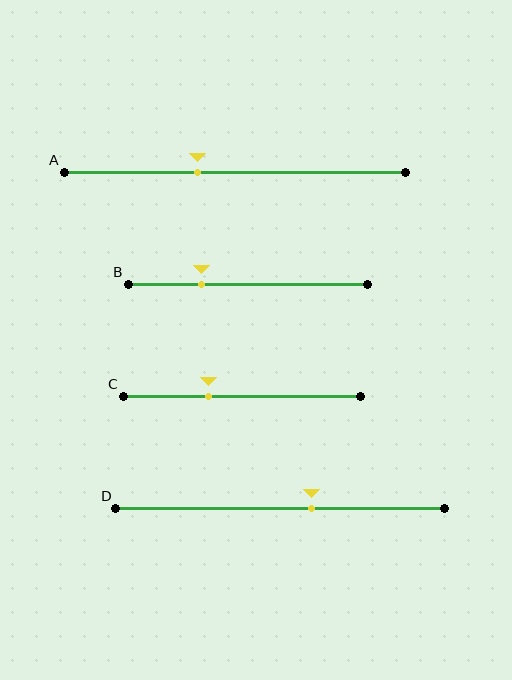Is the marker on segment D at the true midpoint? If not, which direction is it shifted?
No, the marker on segment D is shifted to the right by about 10% of the segment length.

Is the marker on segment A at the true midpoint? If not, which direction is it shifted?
No, the marker on segment A is shifted to the left by about 11% of the segment length.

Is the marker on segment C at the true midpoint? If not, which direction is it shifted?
No, the marker on segment C is shifted to the left by about 14% of the segment length.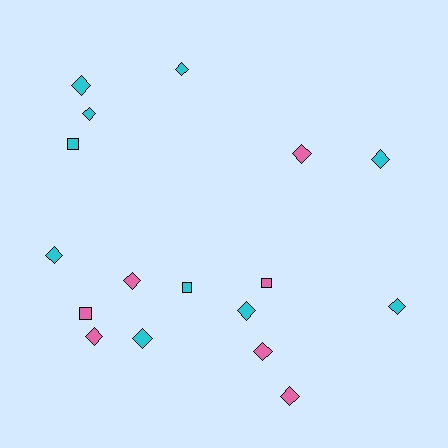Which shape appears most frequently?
Diamond, with 13 objects.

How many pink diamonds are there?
There are 5 pink diamonds.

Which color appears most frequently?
Cyan, with 10 objects.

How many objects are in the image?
There are 17 objects.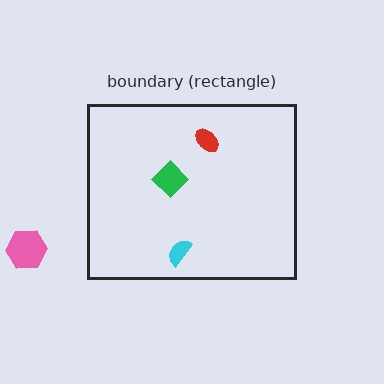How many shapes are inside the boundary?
3 inside, 1 outside.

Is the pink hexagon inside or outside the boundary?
Outside.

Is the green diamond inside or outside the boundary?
Inside.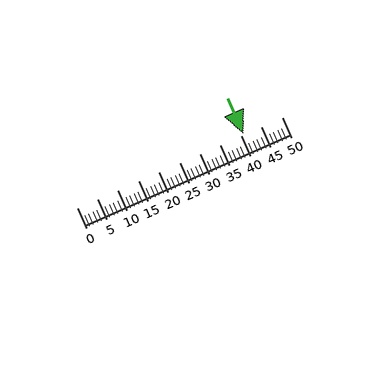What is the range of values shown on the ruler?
The ruler shows values from 0 to 50.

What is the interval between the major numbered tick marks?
The major tick marks are spaced 5 units apart.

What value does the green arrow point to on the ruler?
The green arrow points to approximately 41.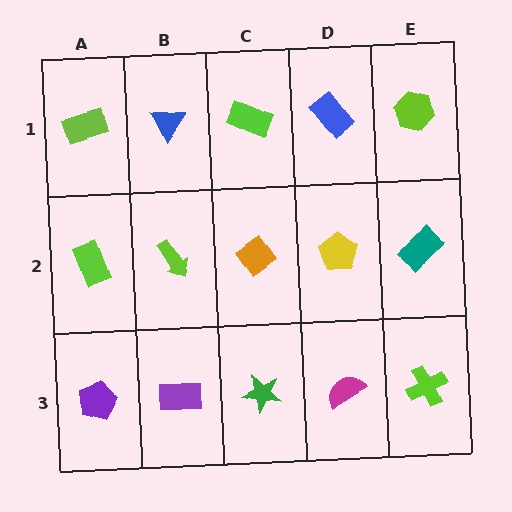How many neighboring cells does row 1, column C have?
3.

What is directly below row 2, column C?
A green star.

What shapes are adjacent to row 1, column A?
A lime rectangle (row 2, column A), a blue triangle (row 1, column B).